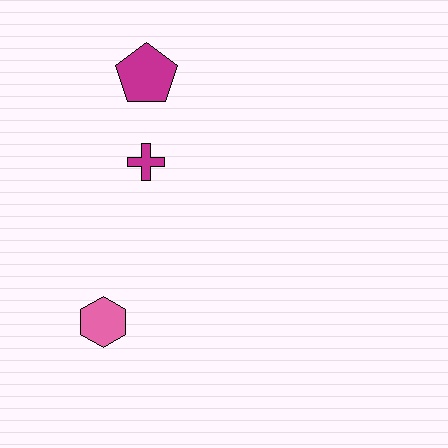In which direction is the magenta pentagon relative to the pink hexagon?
The magenta pentagon is above the pink hexagon.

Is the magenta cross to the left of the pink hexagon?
No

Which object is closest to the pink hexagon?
The magenta cross is closest to the pink hexagon.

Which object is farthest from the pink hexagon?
The magenta pentagon is farthest from the pink hexagon.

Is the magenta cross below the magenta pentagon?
Yes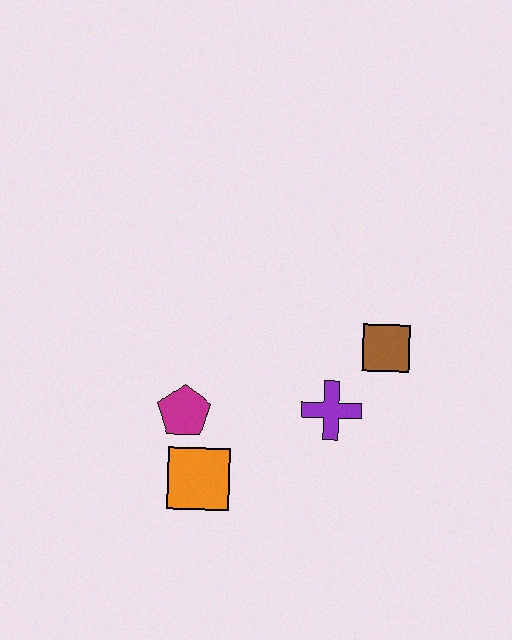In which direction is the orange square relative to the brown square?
The orange square is to the left of the brown square.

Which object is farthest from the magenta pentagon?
The brown square is farthest from the magenta pentagon.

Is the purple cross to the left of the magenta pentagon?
No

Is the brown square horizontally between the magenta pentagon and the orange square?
No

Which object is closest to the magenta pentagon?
The orange square is closest to the magenta pentagon.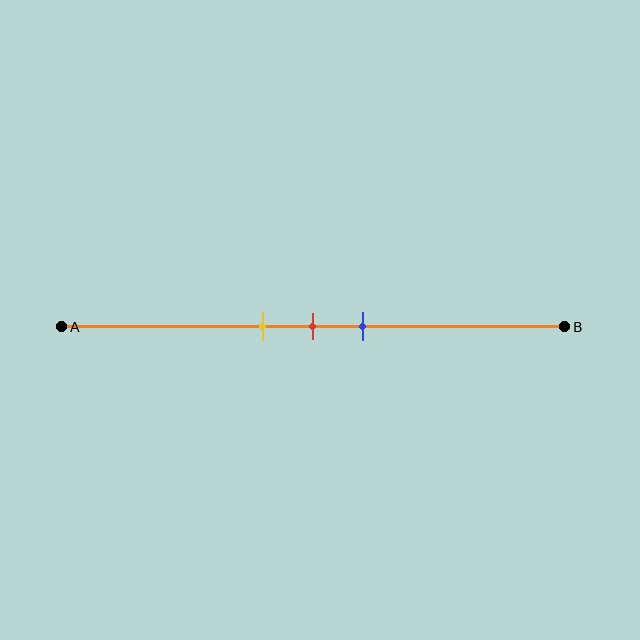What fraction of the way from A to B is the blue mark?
The blue mark is approximately 60% (0.6) of the way from A to B.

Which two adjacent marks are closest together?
The yellow and red marks are the closest adjacent pair.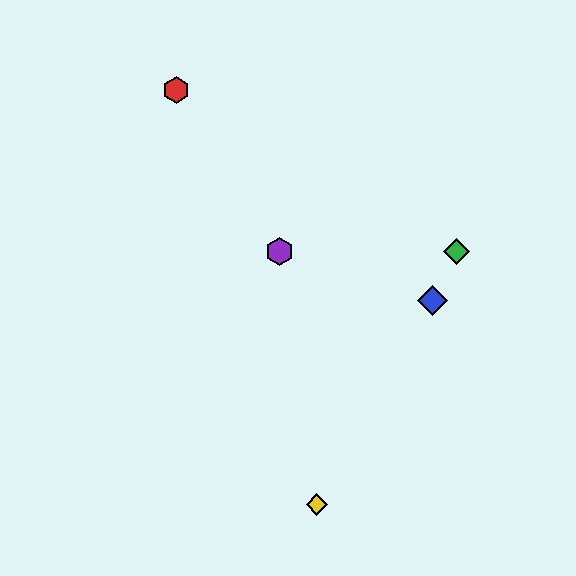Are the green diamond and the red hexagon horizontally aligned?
No, the green diamond is at y≈251 and the red hexagon is at y≈90.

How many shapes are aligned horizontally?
2 shapes (the green diamond, the purple hexagon) are aligned horizontally.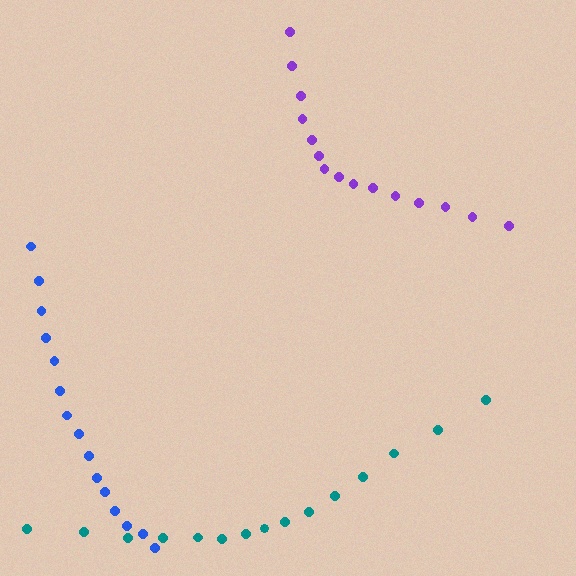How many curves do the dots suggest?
There are 3 distinct paths.